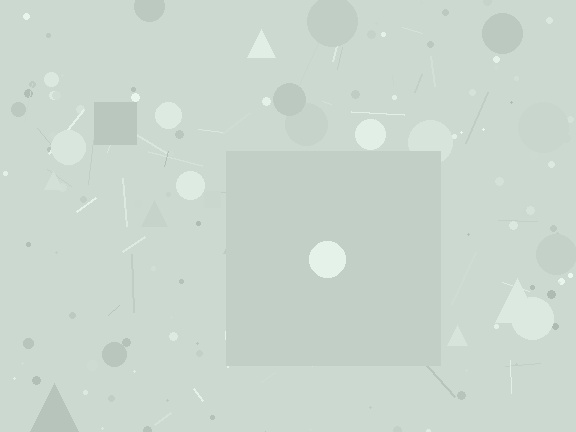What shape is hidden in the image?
A square is hidden in the image.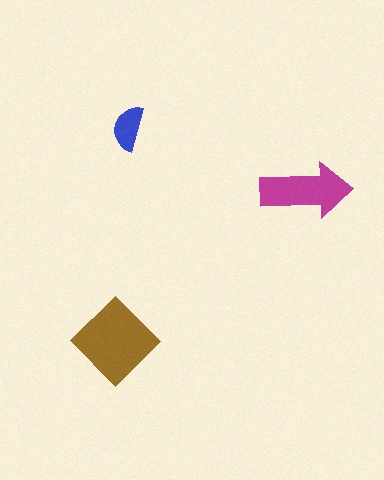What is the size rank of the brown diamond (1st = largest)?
1st.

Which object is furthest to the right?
The magenta arrow is rightmost.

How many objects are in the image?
There are 3 objects in the image.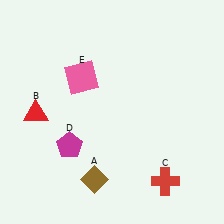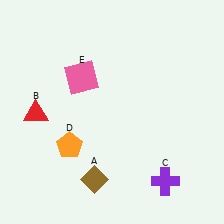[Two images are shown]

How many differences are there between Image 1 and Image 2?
There are 2 differences between the two images.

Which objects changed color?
C changed from red to purple. D changed from magenta to orange.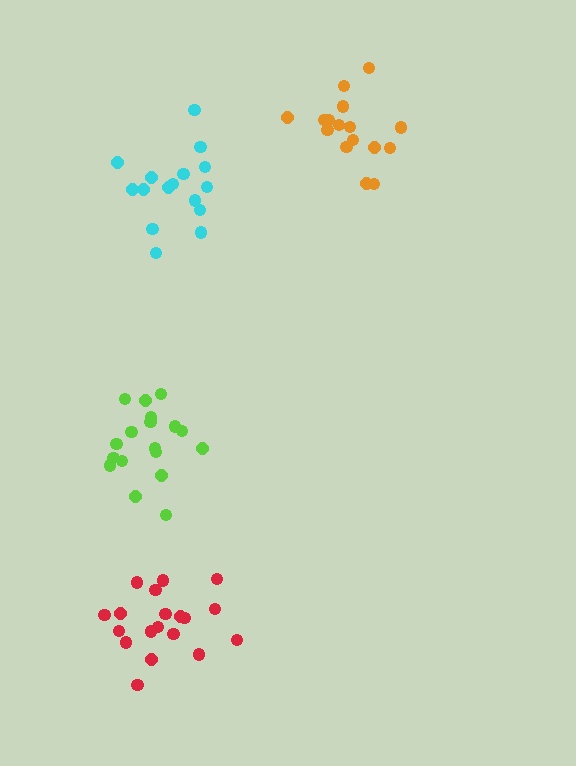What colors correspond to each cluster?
The clusters are colored: red, cyan, lime, orange.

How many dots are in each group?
Group 1: 19 dots, Group 2: 16 dots, Group 3: 18 dots, Group 4: 16 dots (69 total).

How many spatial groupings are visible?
There are 4 spatial groupings.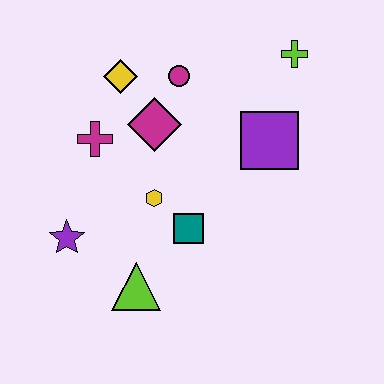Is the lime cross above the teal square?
Yes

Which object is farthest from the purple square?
The purple star is farthest from the purple square.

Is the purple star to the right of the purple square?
No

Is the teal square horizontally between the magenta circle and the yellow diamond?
No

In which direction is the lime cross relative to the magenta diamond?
The lime cross is to the right of the magenta diamond.